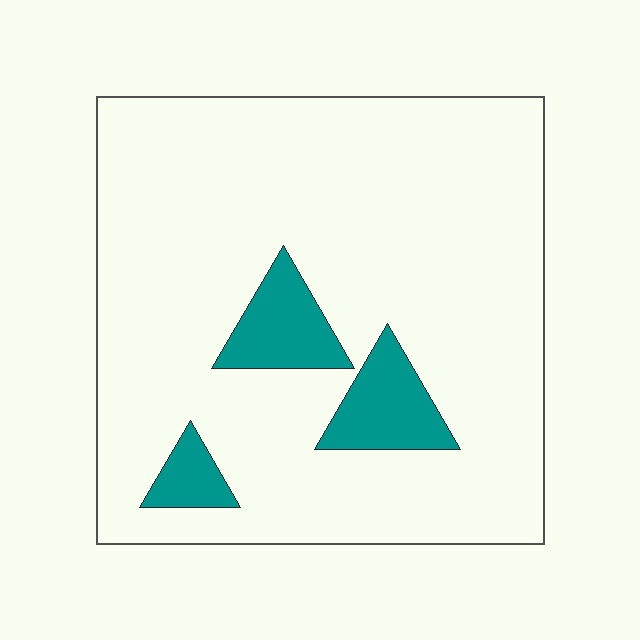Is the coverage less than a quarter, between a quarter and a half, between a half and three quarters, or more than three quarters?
Less than a quarter.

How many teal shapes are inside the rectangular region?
3.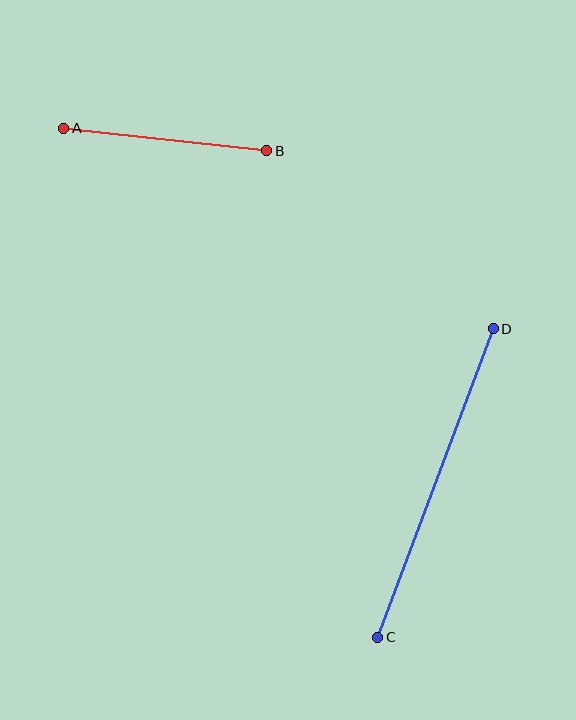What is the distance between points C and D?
The distance is approximately 329 pixels.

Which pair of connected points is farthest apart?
Points C and D are farthest apart.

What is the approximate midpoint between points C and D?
The midpoint is at approximately (435, 483) pixels.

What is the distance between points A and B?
The distance is approximately 204 pixels.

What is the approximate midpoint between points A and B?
The midpoint is at approximately (165, 139) pixels.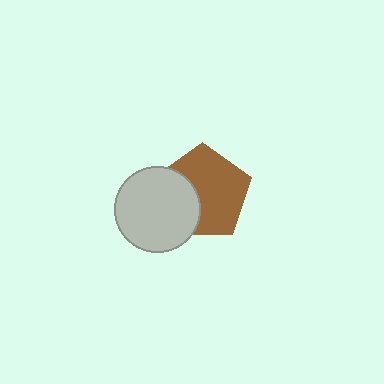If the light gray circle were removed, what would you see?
You would see the complete brown pentagon.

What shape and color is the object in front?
The object in front is a light gray circle.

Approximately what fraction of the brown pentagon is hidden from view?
Roughly 35% of the brown pentagon is hidden behind the light gray circle.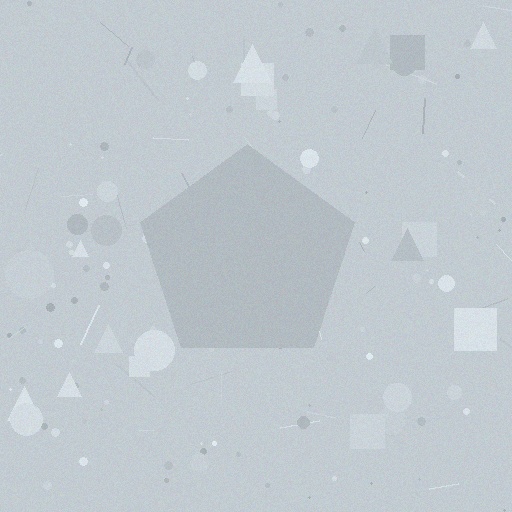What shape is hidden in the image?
A pentagon is hidden in the image.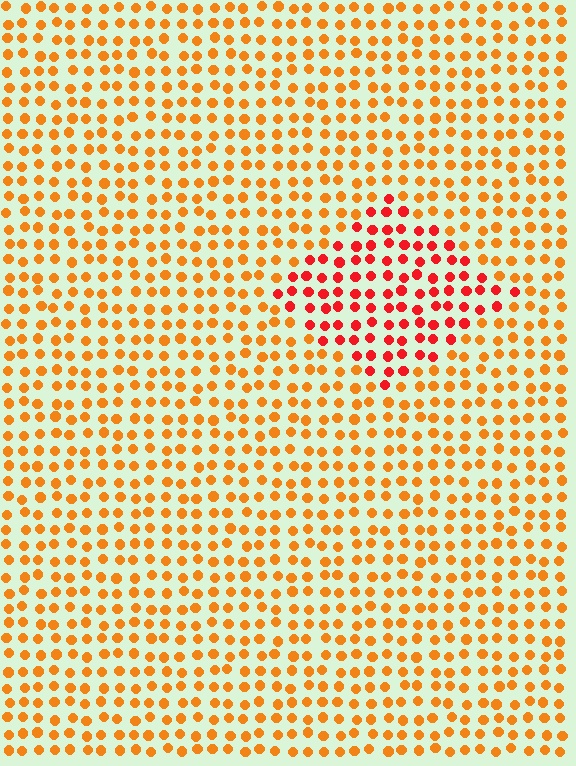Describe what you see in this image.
The image is filled with small orange elements in a uniform arrangement. A diamond-shaped region is visible where the elements are tinted to a slightly different hue, forming a subtle color boundary.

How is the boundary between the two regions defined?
The boundary is defined purely by a slight shift in hue (about 33 degrees). Spacing, size, and orientation are identical on both sides.